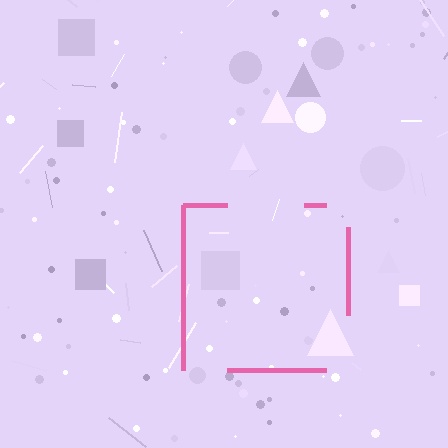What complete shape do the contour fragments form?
The contour fragments form a square.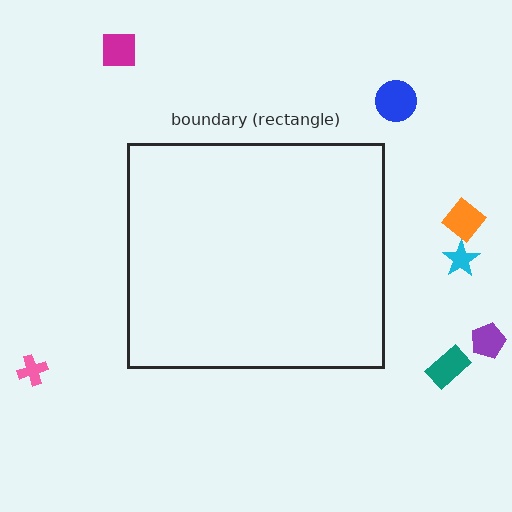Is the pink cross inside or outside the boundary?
Outside.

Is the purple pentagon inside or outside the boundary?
Outside.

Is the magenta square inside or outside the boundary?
Outside.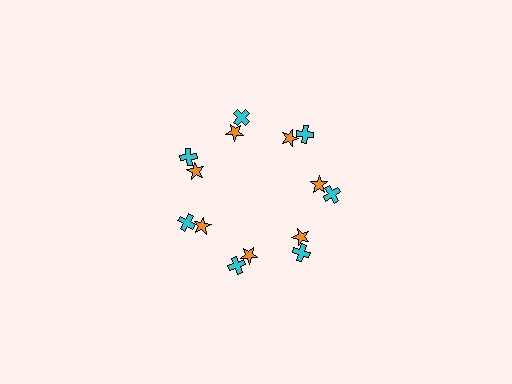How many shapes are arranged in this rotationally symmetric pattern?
There are 14 shapes, arranged in 7 groups of 2.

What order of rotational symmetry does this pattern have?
This pattern has 7-fold rotational symmetry.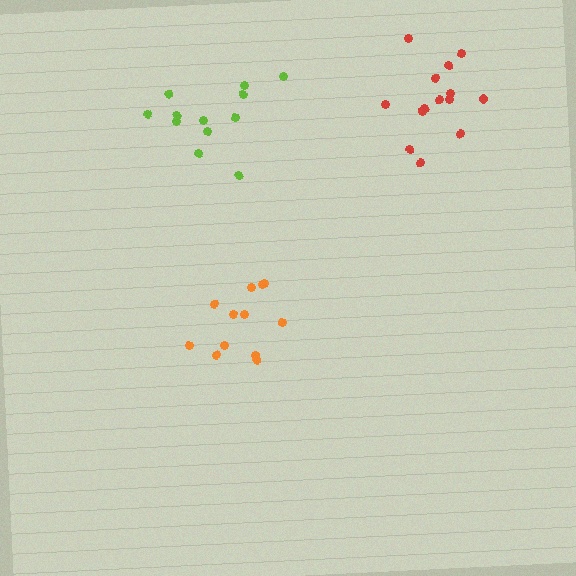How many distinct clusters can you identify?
There are 3 distinct clusters.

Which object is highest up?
The lime cluster is topmost.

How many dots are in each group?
Group 1: 14 dots, Group 2: 12 dots, Group 3: 12 dots (38 total).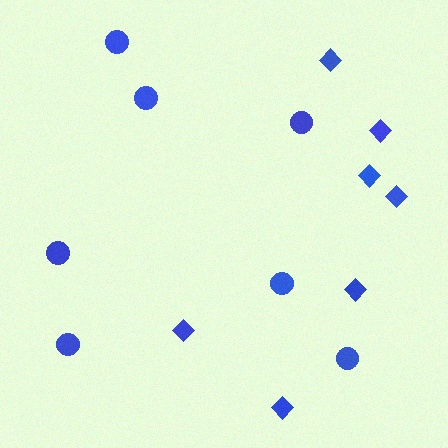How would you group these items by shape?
There are 2 groups: one group of diamonds (7) and one group of circles (7).